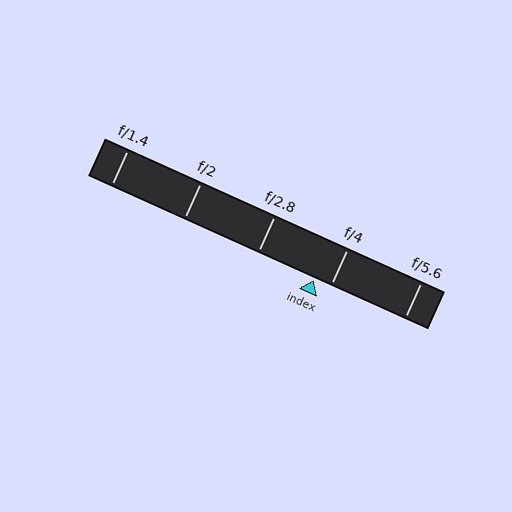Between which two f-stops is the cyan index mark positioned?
The index mark is between f/2.8 and f/4.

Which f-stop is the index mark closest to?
The index mark is closest to f/4.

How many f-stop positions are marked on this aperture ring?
There are 5 f-stop positions marked.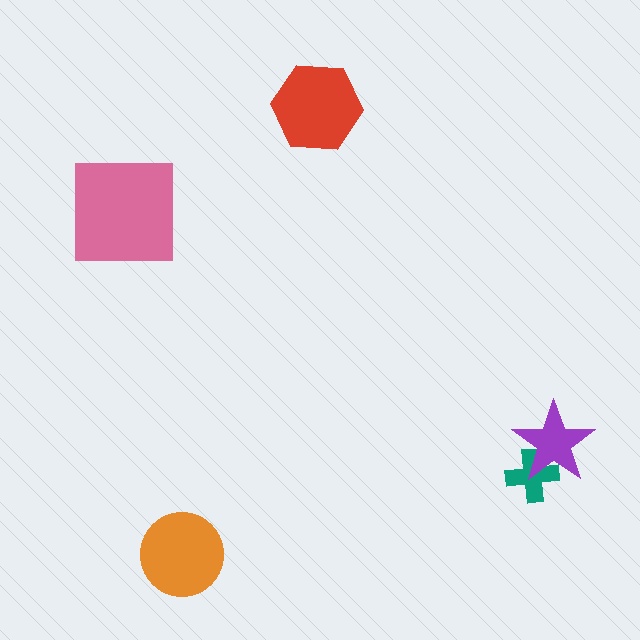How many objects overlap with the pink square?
0 objects overlap with the pink square.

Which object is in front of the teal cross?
The purple star is in front of the teal cross.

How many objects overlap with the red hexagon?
0 objects overlap with the red hexagon.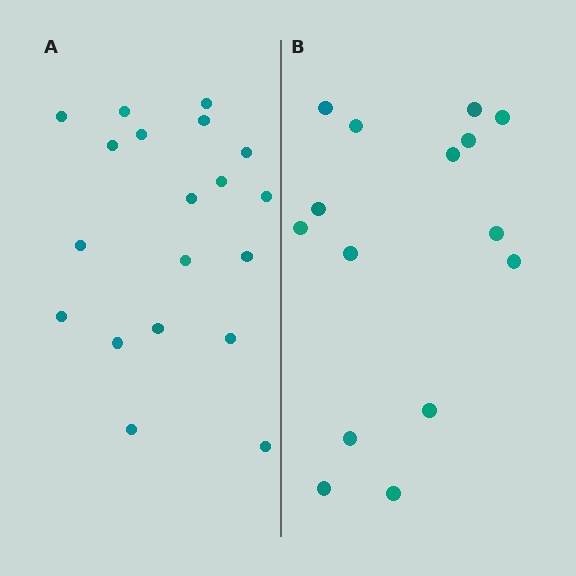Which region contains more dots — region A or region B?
Region A (the left region) has more dots.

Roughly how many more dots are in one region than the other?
Region A has about 4 more dots than region B.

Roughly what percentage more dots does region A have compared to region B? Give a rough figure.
About 25% more.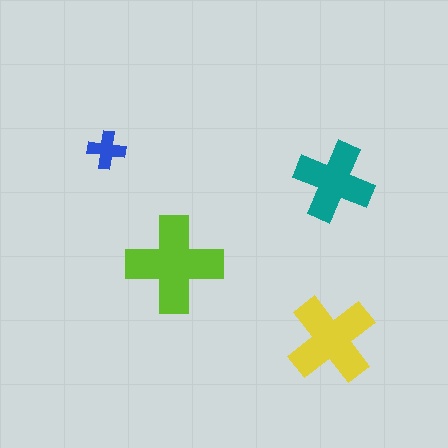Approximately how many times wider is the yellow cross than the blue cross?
About 2.5 times wider.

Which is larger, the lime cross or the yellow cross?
The lime one.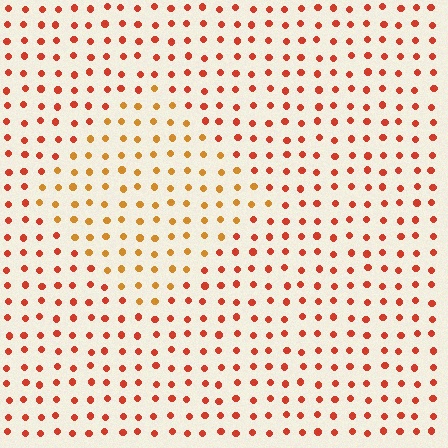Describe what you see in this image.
The image is filled with small red elements in a uniform arrangement. A diamond-shaped region is visible where the elements are tinted to a slightly different hue, forming a subtle color boundary.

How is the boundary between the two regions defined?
The boundary is defined purely by a slight shift in hue (about 29 degrees). Spacing, size, and orientation are identical on both sides.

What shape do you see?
I see a diamond.